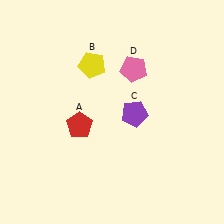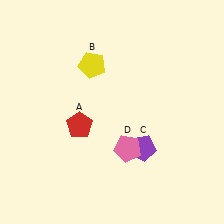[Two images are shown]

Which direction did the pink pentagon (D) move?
The pink pentagon (D) moved down.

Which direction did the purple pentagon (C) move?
The purple pentagon (C) moved down.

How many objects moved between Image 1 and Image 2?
2 objects moved between the two images.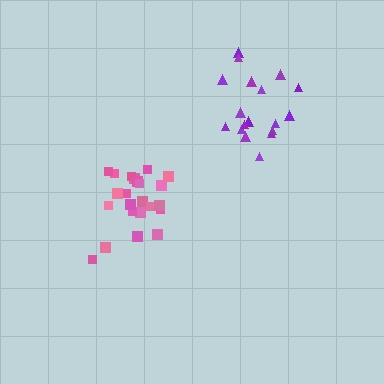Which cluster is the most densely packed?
Pink.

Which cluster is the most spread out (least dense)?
Purple.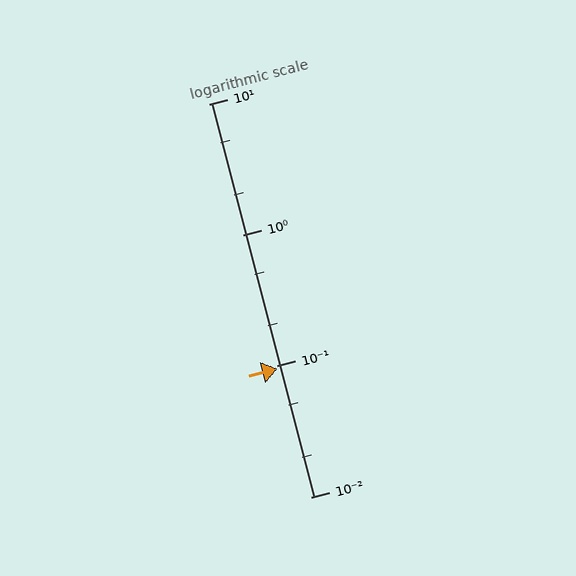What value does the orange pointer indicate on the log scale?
The pointer indicates approximately 0.095.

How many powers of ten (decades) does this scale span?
The scale spans 3 decades, from 0.01 to 10.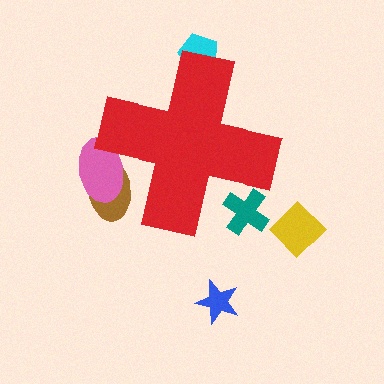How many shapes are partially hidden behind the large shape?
4 shapes are partially hidden.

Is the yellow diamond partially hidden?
No, the yellow diamond is fully visible.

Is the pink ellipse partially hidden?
Yes, the pink ellipse is partially hidden behind the red cross.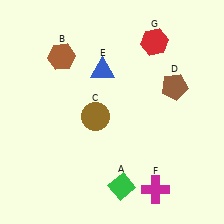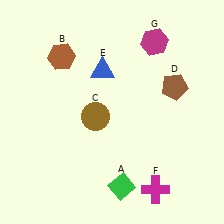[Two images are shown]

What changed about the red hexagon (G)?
In Image 1, G is red. In Image 2, it changed to magenta.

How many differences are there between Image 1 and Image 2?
There is 1 difference between the two images.